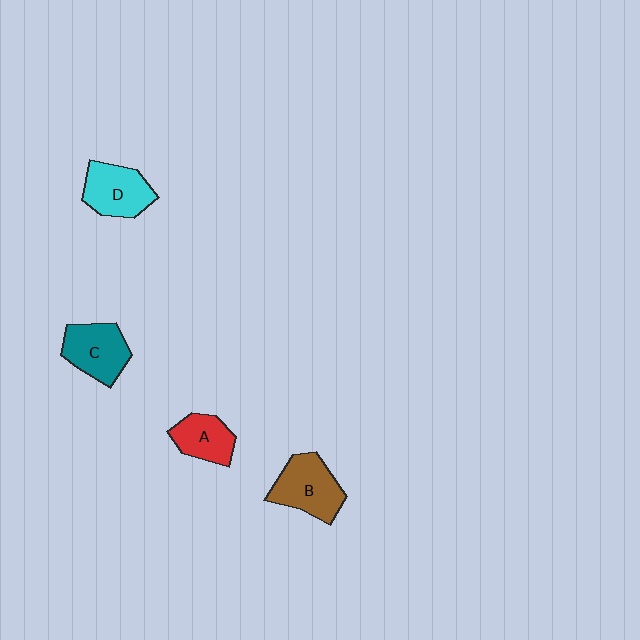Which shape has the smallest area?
Shape A (red).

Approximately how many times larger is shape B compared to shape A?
Approximately 1.4 times.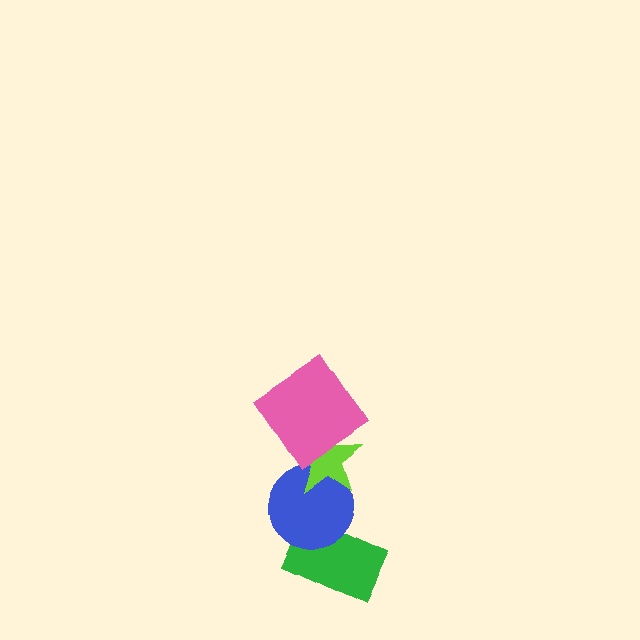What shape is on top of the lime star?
The pink diamond is on top of the lime star.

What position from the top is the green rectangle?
The green rectangle is 4th from the top.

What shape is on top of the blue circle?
The lime star is on top of the blue circle.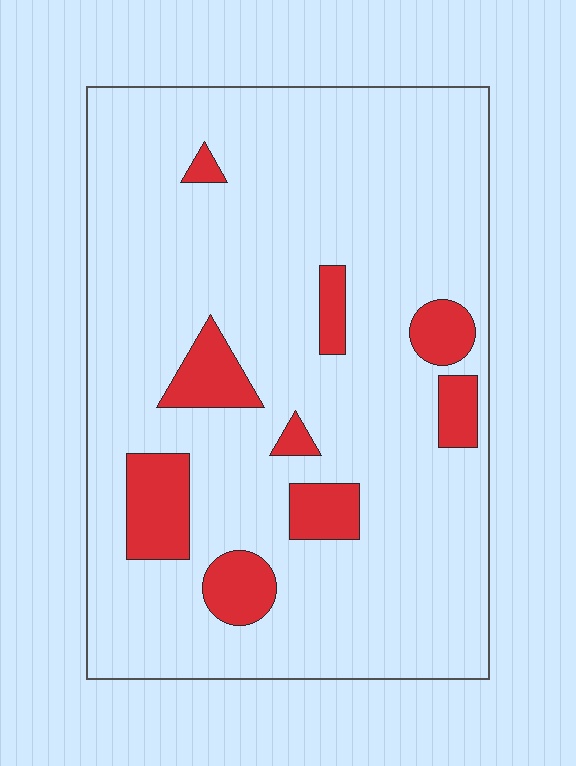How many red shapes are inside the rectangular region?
9.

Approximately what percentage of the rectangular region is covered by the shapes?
Approximately 15%.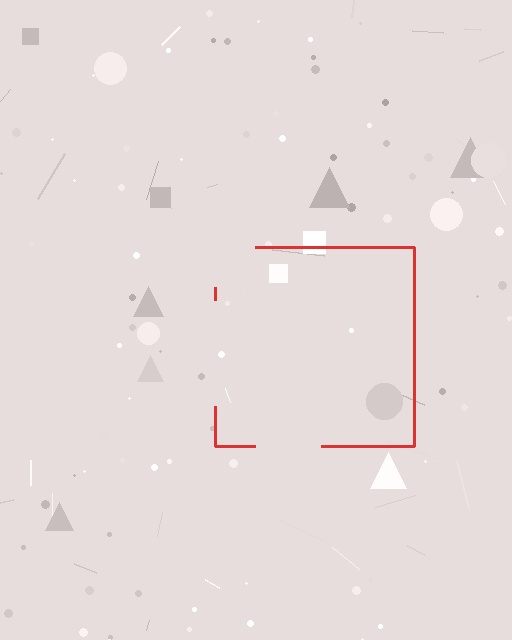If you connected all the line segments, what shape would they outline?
They would outline a square.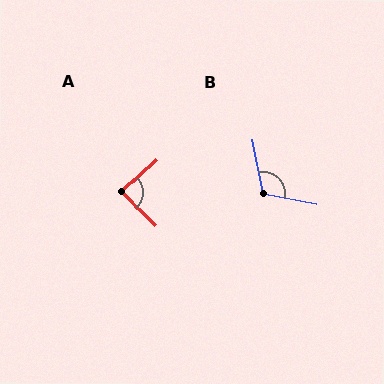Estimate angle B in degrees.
Approximately 113 degrees.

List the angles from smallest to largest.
A (87°), B (113°).